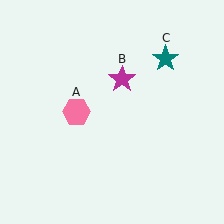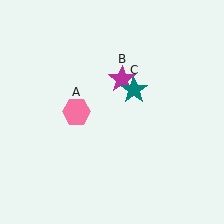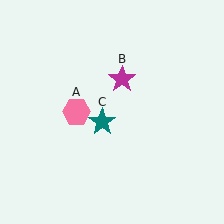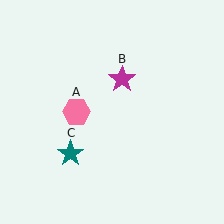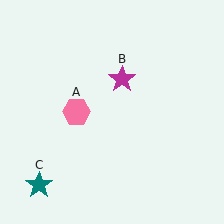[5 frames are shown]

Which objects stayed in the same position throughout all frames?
Pink hexagon (object A) and magenta star (object B) remained stationary.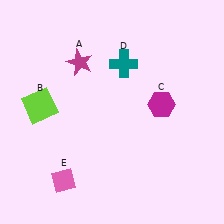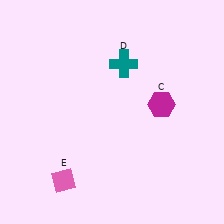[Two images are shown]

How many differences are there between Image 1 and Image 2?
There are 2 differences between the two images.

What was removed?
The lime square (B), the magenta star (A) were removed in Image 2.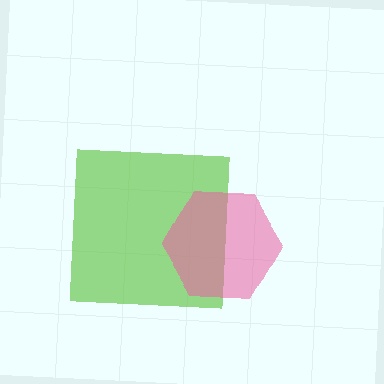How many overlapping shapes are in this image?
There are 2 overlapping shapes in the image.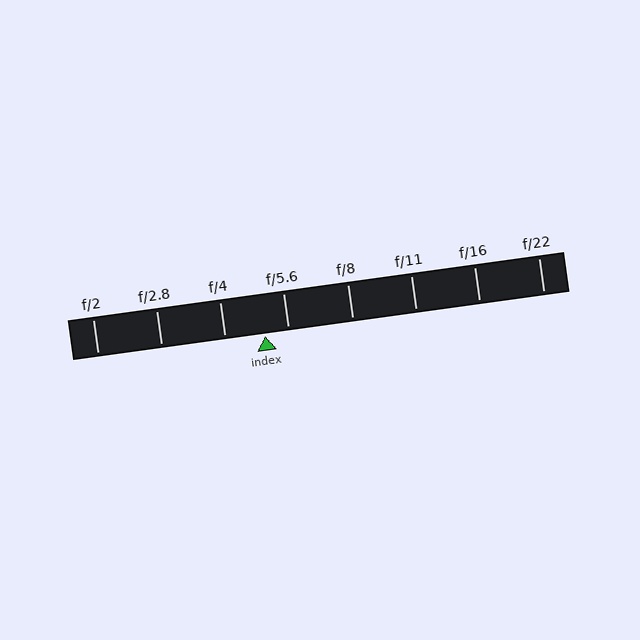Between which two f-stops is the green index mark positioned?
The index mark is between f/4 and f/5.6.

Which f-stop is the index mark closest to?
The index mark is closest to f/5.6.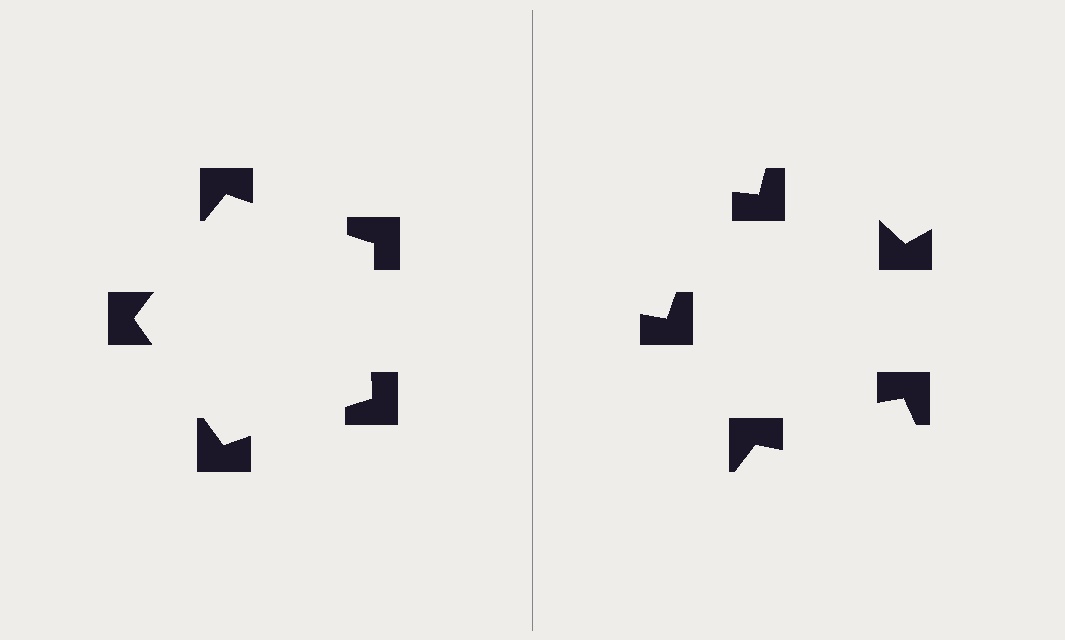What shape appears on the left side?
An illusory pentagon.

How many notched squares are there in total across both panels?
10 — 5 on each side.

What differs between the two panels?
The notched squares are positioned identically on both sides; only the wedge orientations differ. On the left they align to a pentagon; on the right they are misaligned.